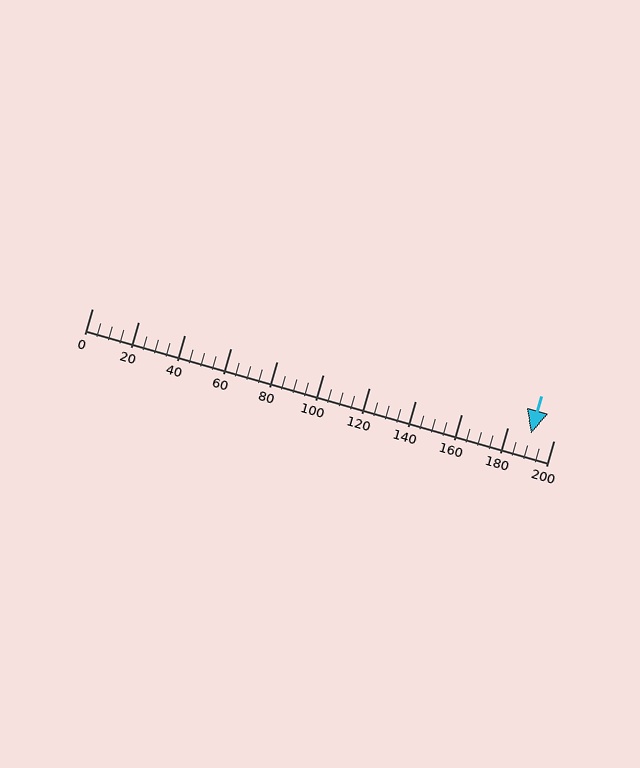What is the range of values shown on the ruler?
The ruler shows values from 0 to 200.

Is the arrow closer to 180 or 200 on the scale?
The arrow is closer to 200.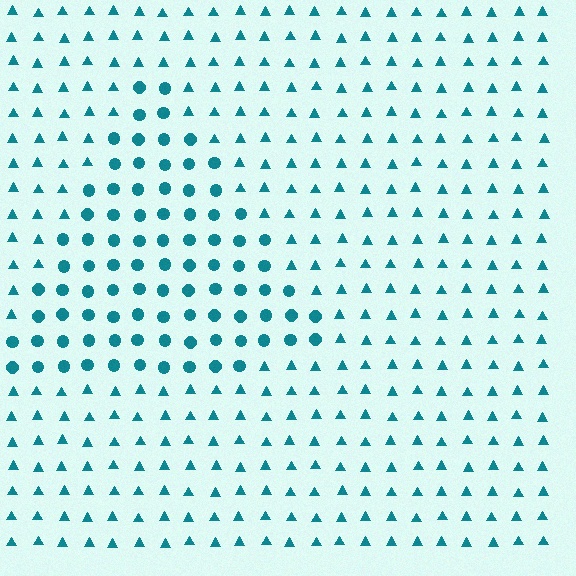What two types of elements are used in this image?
The image uses circles inside the triangle region and triangles outside it.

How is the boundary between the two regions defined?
The boundary is defined by a change in element shape: circles inside vs. triangles outside. All elements share the same color and spacing.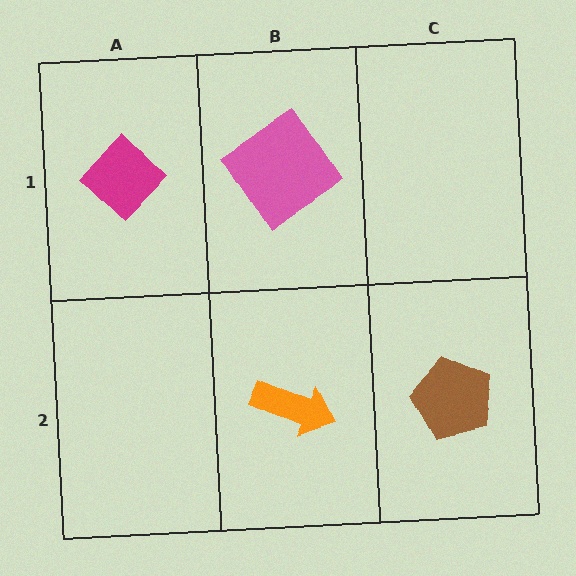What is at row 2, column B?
An orange arrow.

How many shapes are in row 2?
2 shapes.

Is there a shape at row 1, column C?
No, that cell is empty.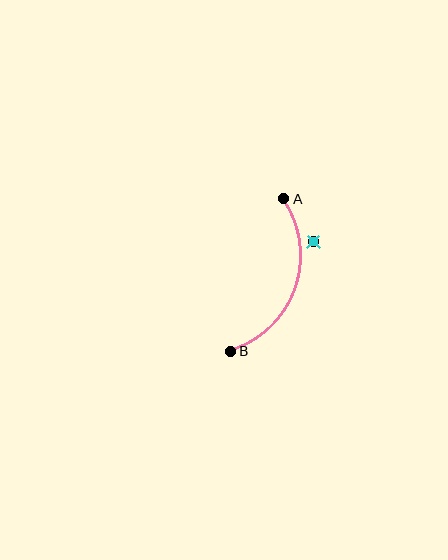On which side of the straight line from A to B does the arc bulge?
The arc bulges to the right of the straight line connecting A and B.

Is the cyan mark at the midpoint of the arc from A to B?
No — the cyan mark does not lie on the arc at all. It sits slightly outside the curve.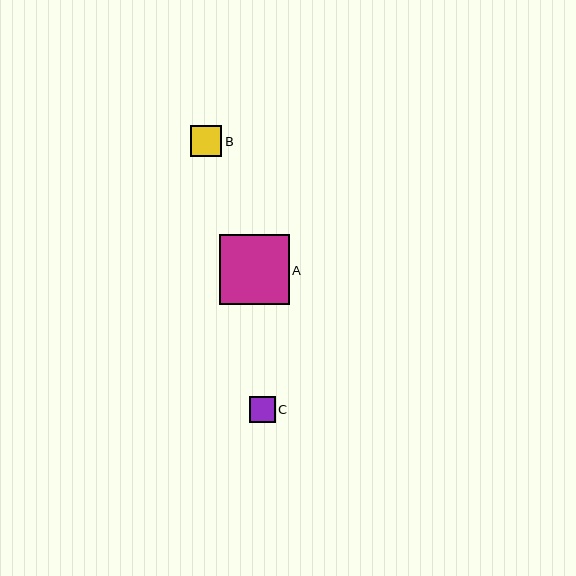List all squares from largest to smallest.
From largest to smallest: A, B, C.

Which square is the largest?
Square A is the largest with a size of approximately 70 pixels.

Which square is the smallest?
Square C is the smallest with a size of approximately 26 pixels.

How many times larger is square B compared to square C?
Square B is approximately 1.2 times the size of square C.